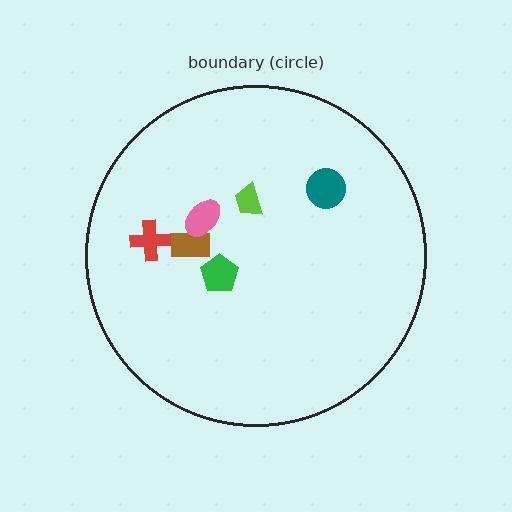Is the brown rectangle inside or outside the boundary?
Inside.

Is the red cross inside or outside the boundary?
Inside.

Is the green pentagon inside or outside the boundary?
Inside.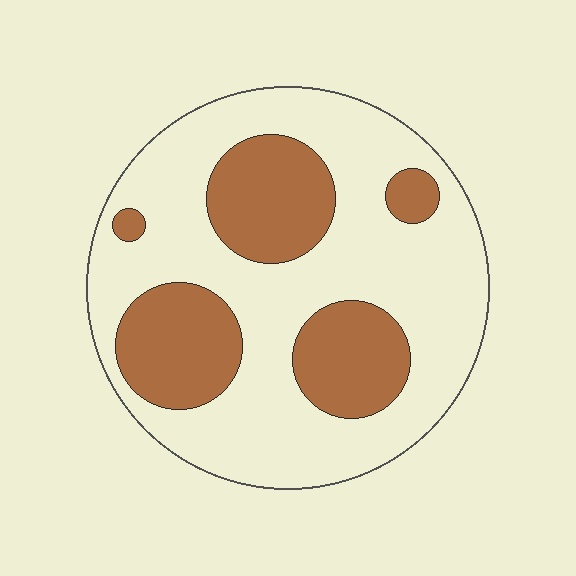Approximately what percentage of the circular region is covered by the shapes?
Approximately 30%.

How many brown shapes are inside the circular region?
5.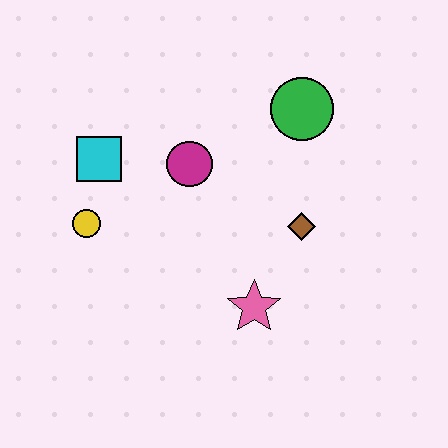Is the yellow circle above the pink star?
Yes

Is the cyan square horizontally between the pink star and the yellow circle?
Yes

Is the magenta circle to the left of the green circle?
Yes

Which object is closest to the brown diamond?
The pink star is closest to the brown diamond.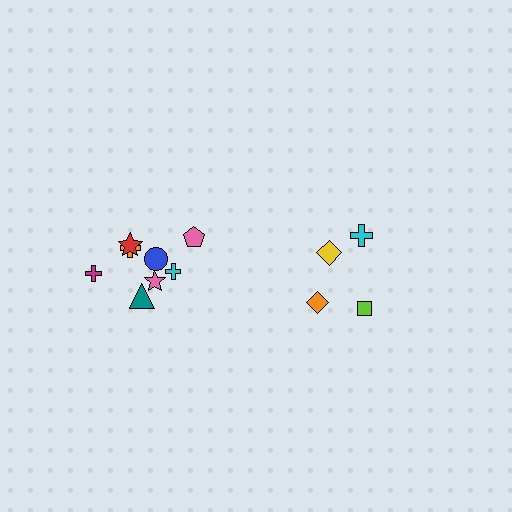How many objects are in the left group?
There are 8 objects.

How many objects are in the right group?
There are 4 objects.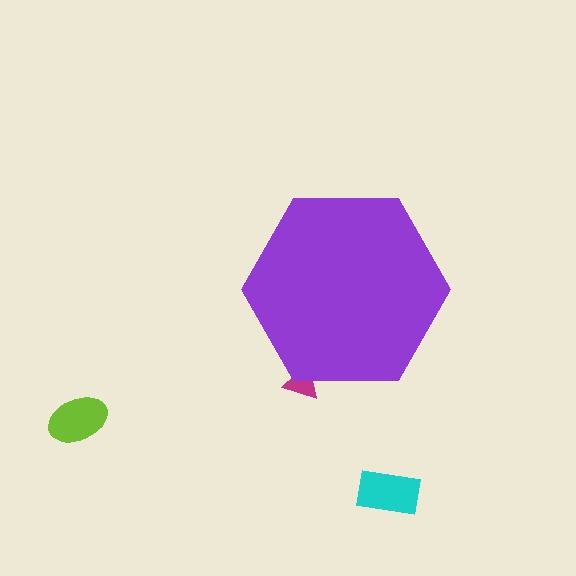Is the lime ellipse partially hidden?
No, the lime ellipse is fully visible.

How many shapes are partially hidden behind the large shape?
1 shape is partially hidden.